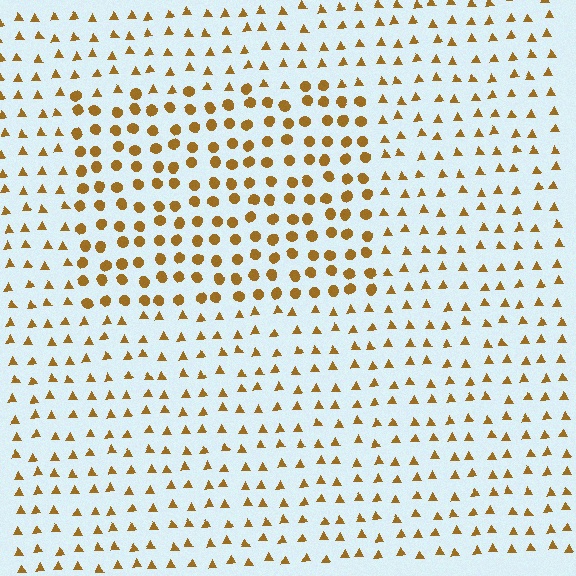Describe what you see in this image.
The image is filled with small brown elements arranged in a uniform grid. A rectangle-shaped region contains circles, while the surrounding area contains triangles. The boundary is defined purely by the change in element shape.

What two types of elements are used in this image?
The image uses circles inside the rectangle region and triangles outside it.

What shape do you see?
I see a rectangle.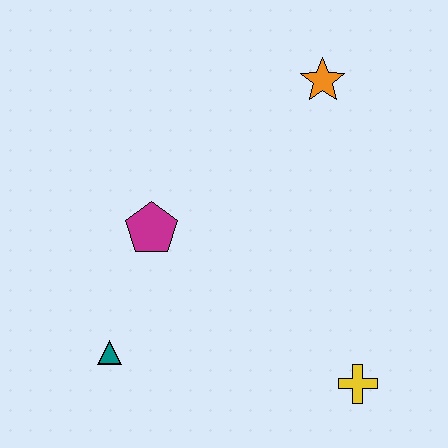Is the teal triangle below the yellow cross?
No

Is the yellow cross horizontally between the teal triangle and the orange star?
No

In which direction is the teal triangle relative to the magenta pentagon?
The teal triangle is below the magenta pentagon.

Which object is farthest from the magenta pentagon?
The yellow cross is farthest from the magenta pentagon.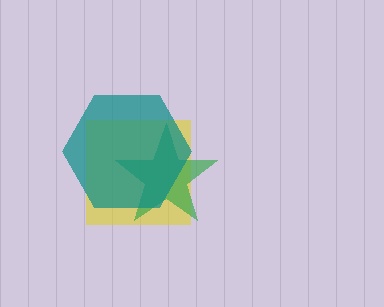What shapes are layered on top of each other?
The layered shapes are: a yellow square, a green star, a teal hexagon.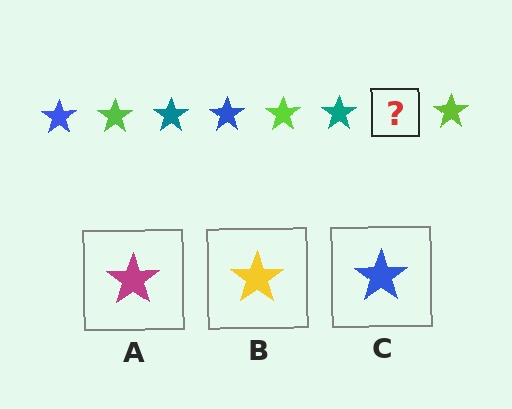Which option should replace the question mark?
Option C.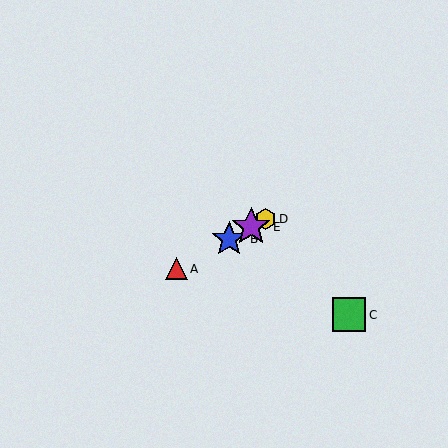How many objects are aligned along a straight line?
4 objects (A, B, D, E) are aligned along a straight line.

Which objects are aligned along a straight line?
Objects A, B, D, E are aligned along a straight line.